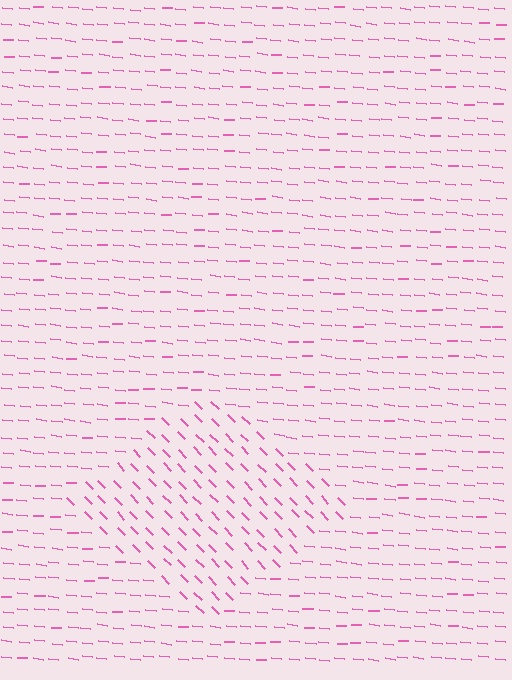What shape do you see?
I see a diamond.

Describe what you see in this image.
The image is filled with small pink line segments. A diamond region in the image has lines oriented differently from the surrounding lines, creating a visible texture boundary.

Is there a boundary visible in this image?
Yes, there is a texture boundary formed by a change in line orientation.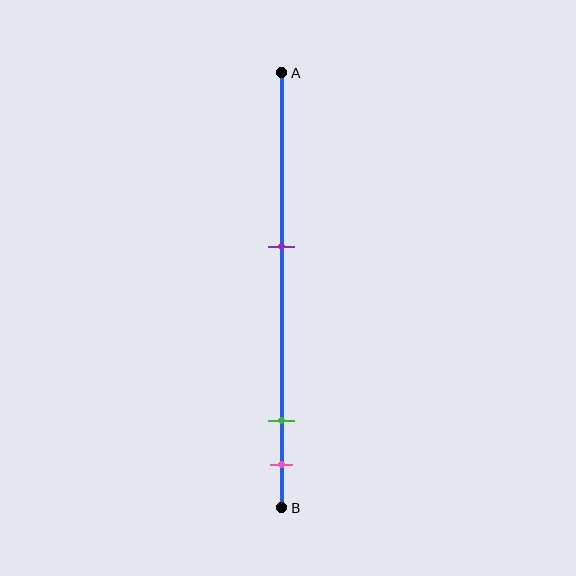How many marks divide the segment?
There are 3 marks dividing the segment.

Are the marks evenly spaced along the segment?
No, the marks are not evenly spaced.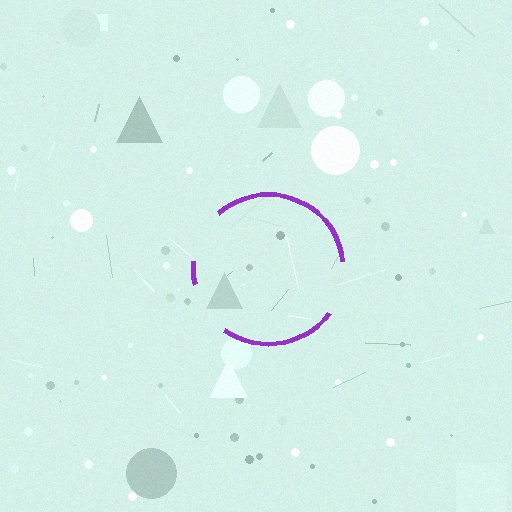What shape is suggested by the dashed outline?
The dashed outline suggests a circle.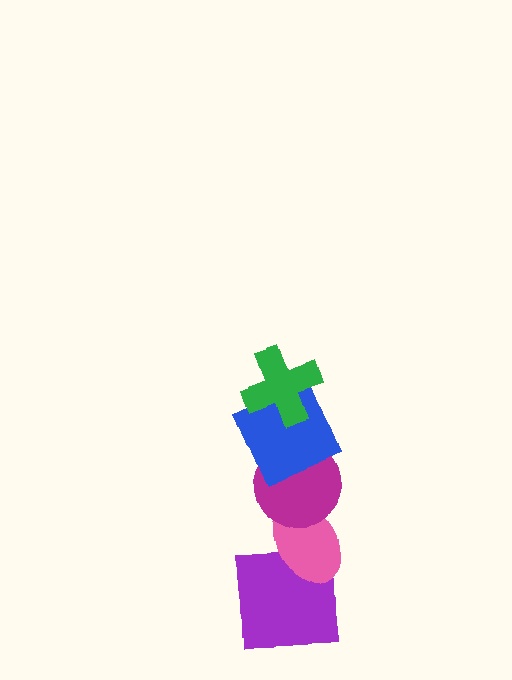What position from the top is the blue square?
The blue square is 2nd from the top.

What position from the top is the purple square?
The purple square is 5th from the top.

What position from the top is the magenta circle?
The magenta circle is 3rd from the top.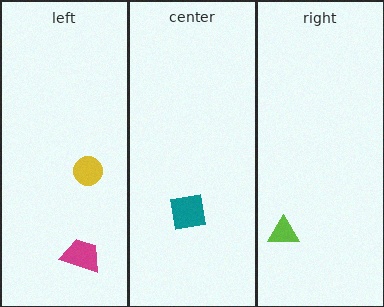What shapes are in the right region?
The lime triangle.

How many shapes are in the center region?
1.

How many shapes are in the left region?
2.